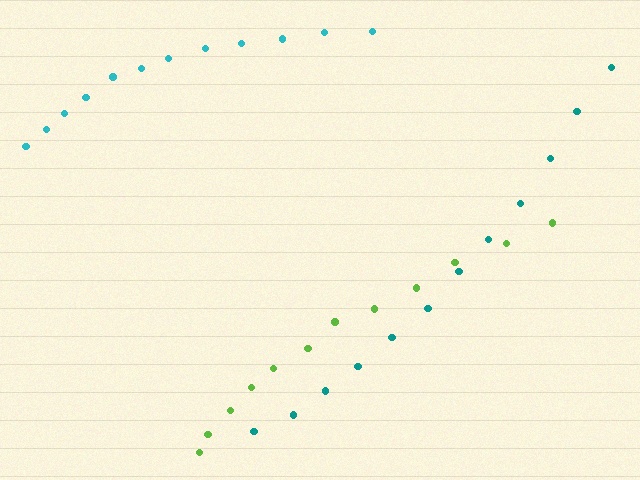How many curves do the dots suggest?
There are 3 distinct paths.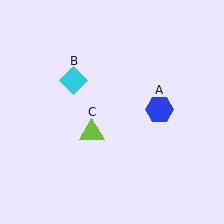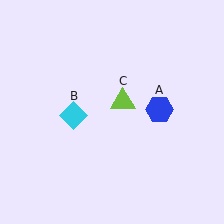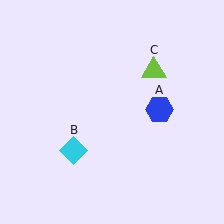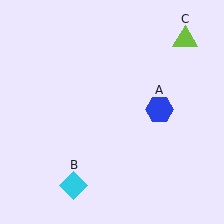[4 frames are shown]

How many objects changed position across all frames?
2 objects changed position: cyan diamond (object B), lime triangle (object C).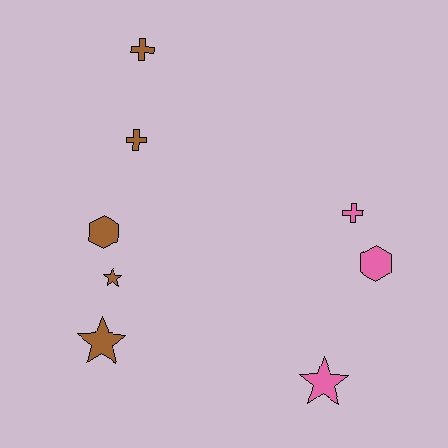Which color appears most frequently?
Brown, with 5 objects.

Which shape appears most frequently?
Star, with 3 objects.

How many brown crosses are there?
There are 2 brown crosses.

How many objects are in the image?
There are 8 objects.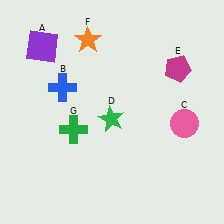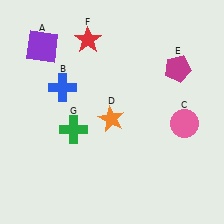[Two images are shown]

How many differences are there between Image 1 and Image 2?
There are 2 differences between the two images.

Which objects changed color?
D changed from green to orange. F changed from orange to red.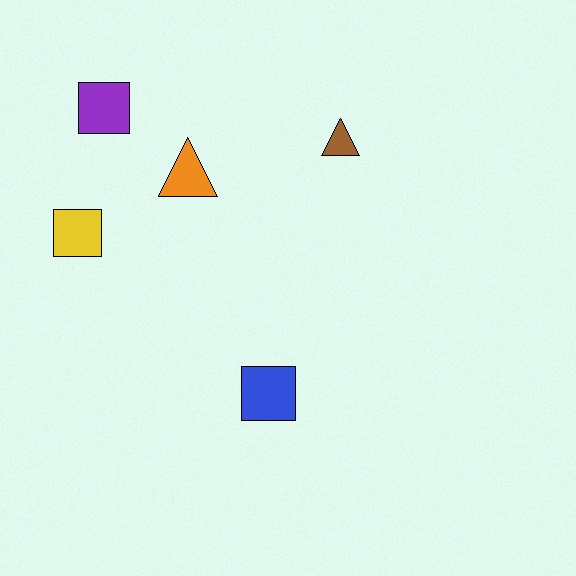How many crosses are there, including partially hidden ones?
There are no crosses.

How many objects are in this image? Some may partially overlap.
There are 5 objects.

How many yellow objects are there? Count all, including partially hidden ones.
There is 1 yellow object.